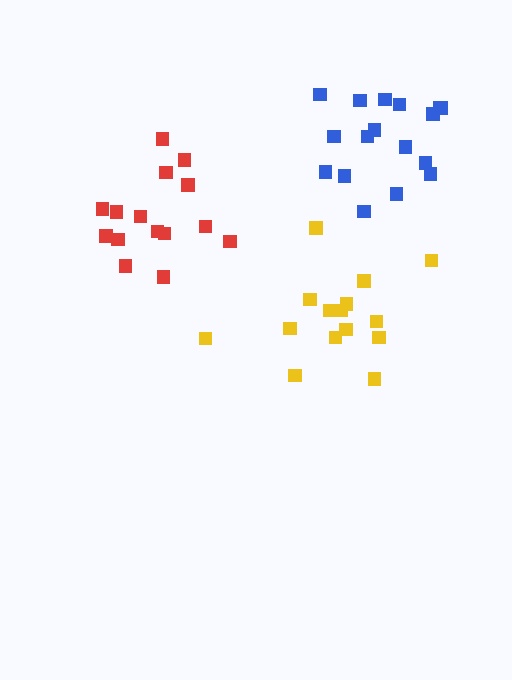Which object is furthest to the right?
The blue cluster is rightmost.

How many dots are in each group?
Group 1: 15 dots, Group 2: 17 dots, Group 3: 15 dots (47 total).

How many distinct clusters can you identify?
There are 3 distinct clusters.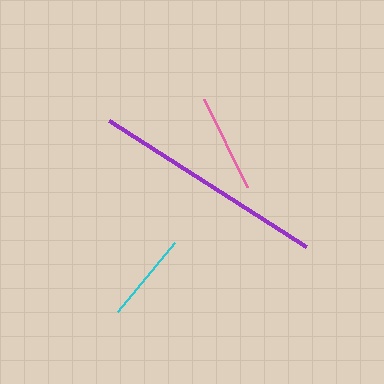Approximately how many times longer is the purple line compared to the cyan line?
The purple line is approximately 2.6 times the length of the cyan line.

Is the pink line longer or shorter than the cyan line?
The pink line is longer than the cyan line.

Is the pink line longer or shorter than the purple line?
The purple line is longer than the pink line.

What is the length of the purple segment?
The purple segment is approximately 233 pixels long.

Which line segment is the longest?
The purple line is the longest at approximately 233 pixels.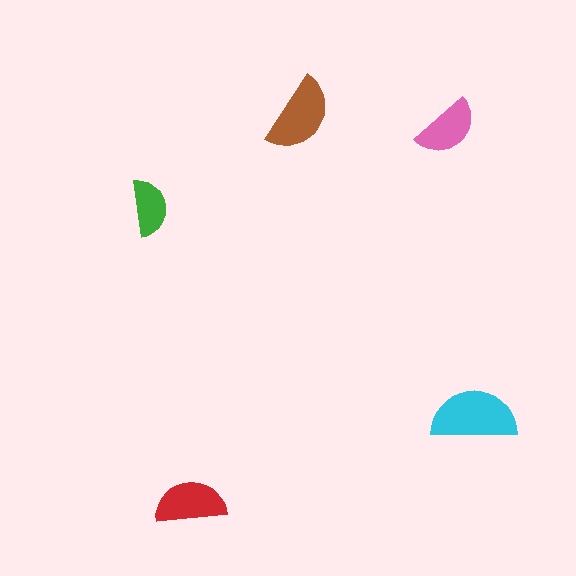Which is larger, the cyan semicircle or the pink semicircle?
The cyan one.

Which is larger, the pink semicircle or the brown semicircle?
The brown one.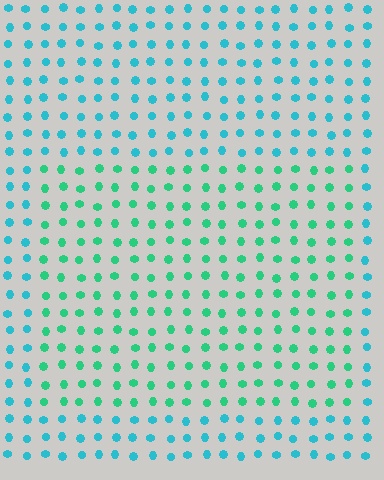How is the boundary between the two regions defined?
The boundary is defined purely by a slight shift in hue (about 35 degrees). Spacing, size, and orientation are identical on both sides.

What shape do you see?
I see a rectangle.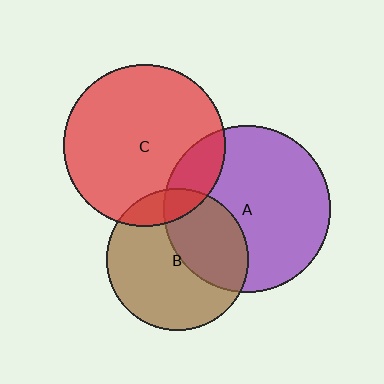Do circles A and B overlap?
Yes.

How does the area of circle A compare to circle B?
Approximately 1.4 times.